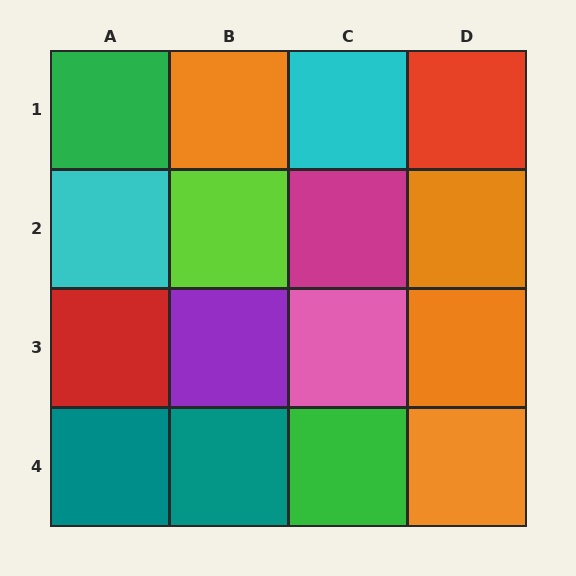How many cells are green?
2 cells are green.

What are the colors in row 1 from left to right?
Green, orange, cyan, red.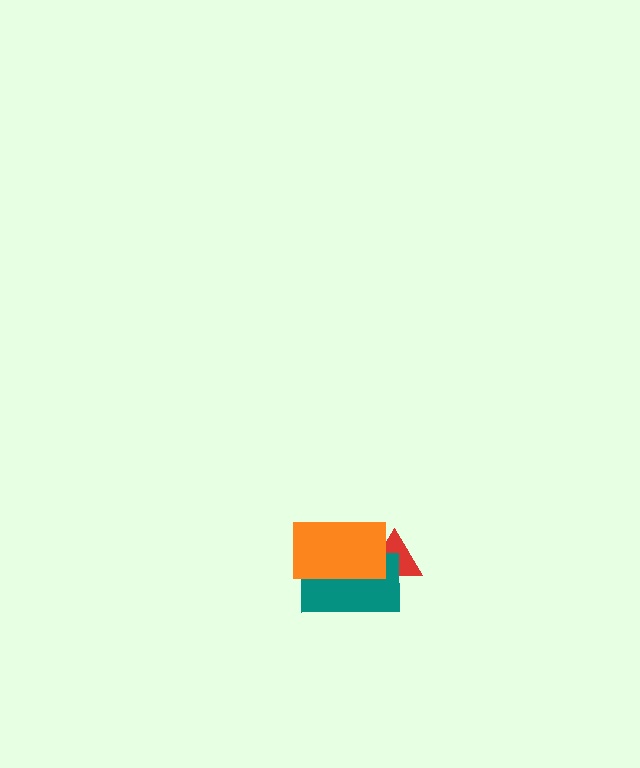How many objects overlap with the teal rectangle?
2 objects overlap with the teal rectangle.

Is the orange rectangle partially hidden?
No, no other shape covers it.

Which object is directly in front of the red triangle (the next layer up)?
The teal rectangle is directly in front of the red triangle.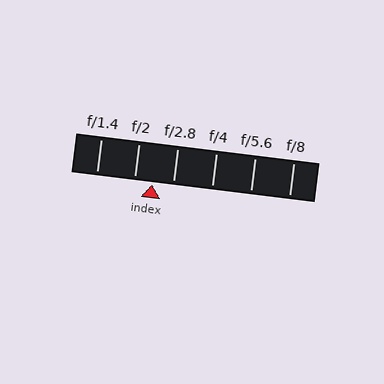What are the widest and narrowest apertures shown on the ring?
The widest aperture shown is f/1.4 and the narrowest is f/8.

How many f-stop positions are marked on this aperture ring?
There are 6 f-stop positions marked.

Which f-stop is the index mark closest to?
The index mark is closest to f/2.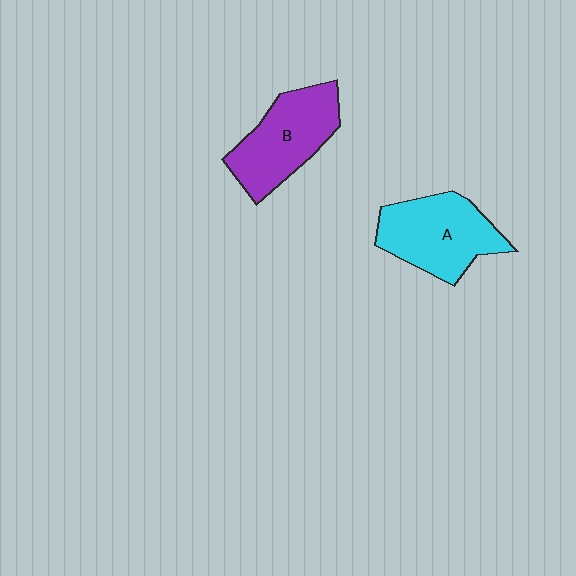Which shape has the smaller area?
Shape B (purple).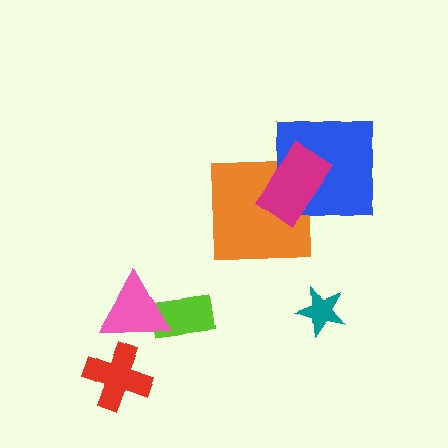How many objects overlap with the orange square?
2 objects overlap with the orange square.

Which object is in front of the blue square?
The magenta rectangle is in front of the blue square.